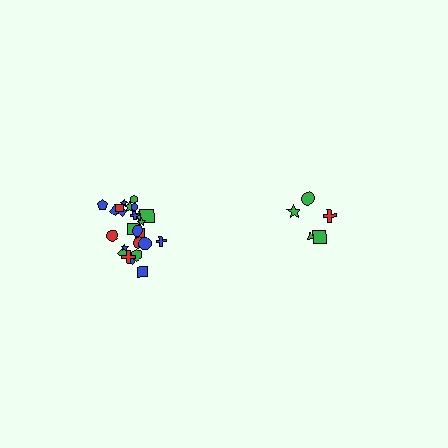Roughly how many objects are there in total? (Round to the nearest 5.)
Roughly 30 objects in total.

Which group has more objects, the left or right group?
The left group.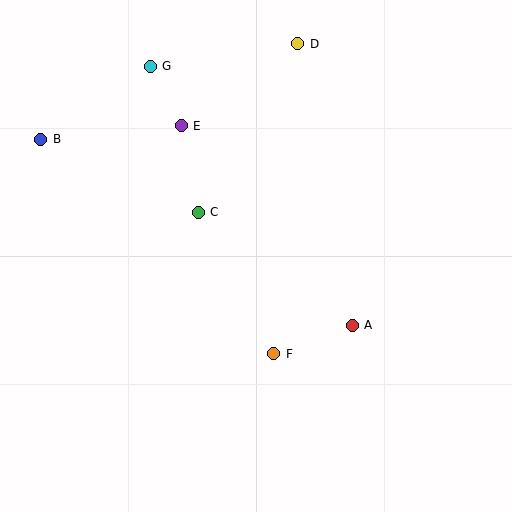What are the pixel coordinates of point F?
Point F is at (274, 354).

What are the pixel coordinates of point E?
Point E is at (181, 126).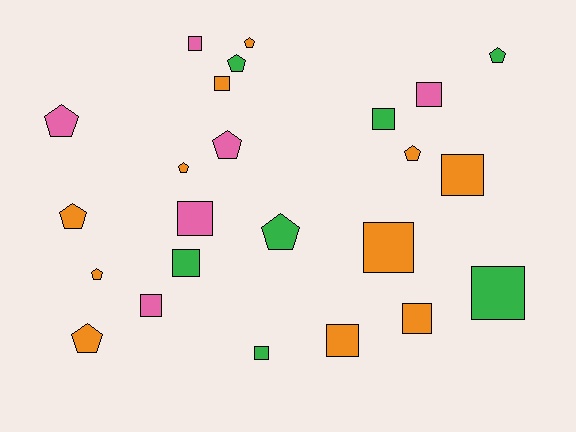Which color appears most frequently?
Orange, with 11 objects.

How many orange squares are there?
There are 5 orange squares.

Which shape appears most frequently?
Square, with 13 objects.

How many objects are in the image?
There are 24 objects.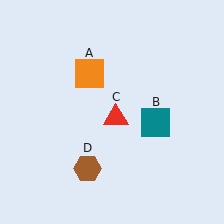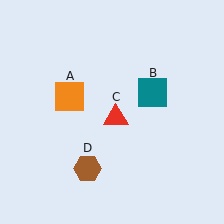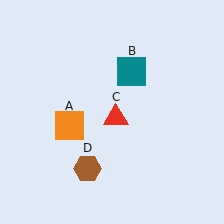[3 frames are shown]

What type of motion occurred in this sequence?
The orange square (object A), teal square (object B) rotated counterclockwise around the center of the scene.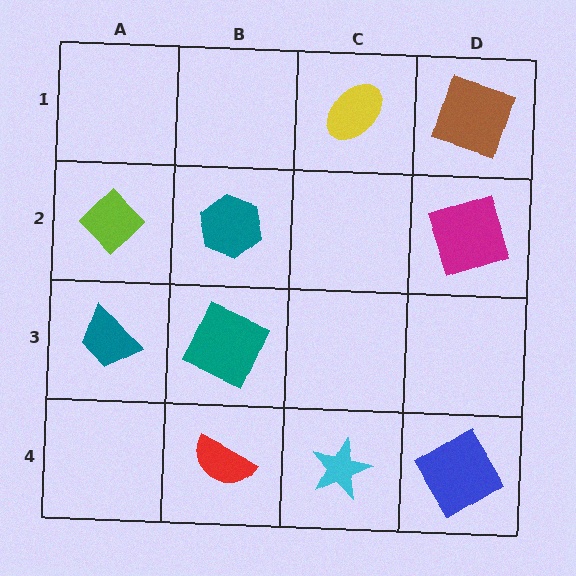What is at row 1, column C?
A yellow ellipse.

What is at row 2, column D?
A magenta square.